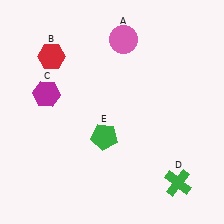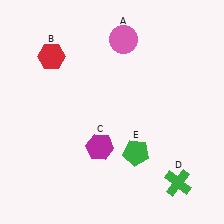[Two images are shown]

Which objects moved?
The objects that moved are: the magenta hexagon (C), the green pentagon (E).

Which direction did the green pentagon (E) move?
The green pentagon (E) moved right.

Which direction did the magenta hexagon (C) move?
The magenta hexagon (C) moved right.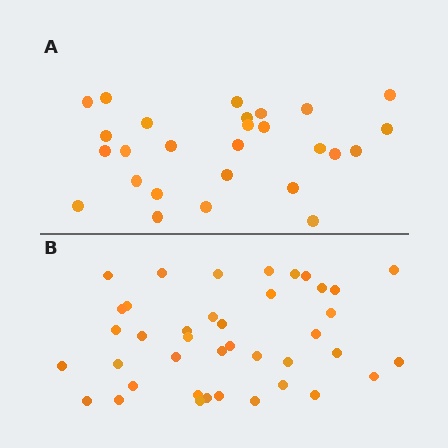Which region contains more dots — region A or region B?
Region B (the bottom region) has more dots.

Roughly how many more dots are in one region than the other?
Region B has approximately 15 more dots than region A.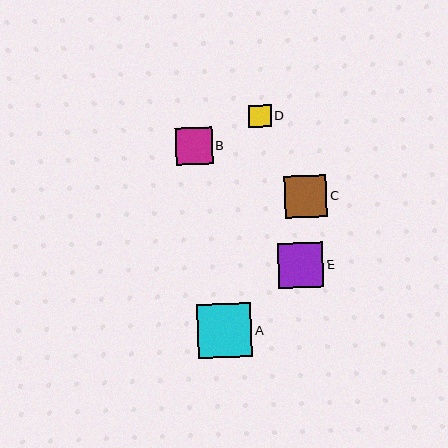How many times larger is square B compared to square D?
Square B is approximately 1.6 times the size of square D.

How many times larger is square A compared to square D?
Square A is approximately 2.4 times the size of square D.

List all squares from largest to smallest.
From largest to smallest: A, E, C, B, D.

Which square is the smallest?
Square D is the smallest with a size of approximately 22 pixels.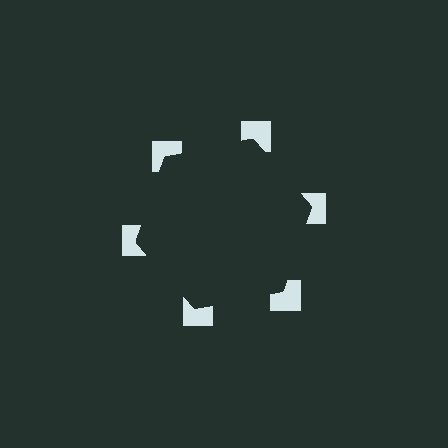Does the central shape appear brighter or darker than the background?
It typically appears slightly darker than the background, even though no actual brightness change is drawn.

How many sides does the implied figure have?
6 sides.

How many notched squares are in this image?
There are 6 — one at each vertex of the illusory hexagon.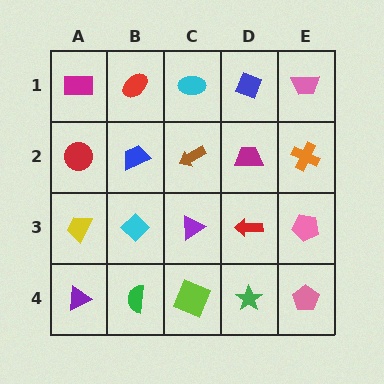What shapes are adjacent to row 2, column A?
A magenta rectangle (row 1, column A), a yellow trapezoid (row 3, column A), a blue trapezoid (row 2, column B).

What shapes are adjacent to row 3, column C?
A brown arrow (row 2, column C), a lime square (row 4, column C), a cyan diamond (row 3, column B), a red arrow (row 3, column D).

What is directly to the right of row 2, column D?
An orange cross.